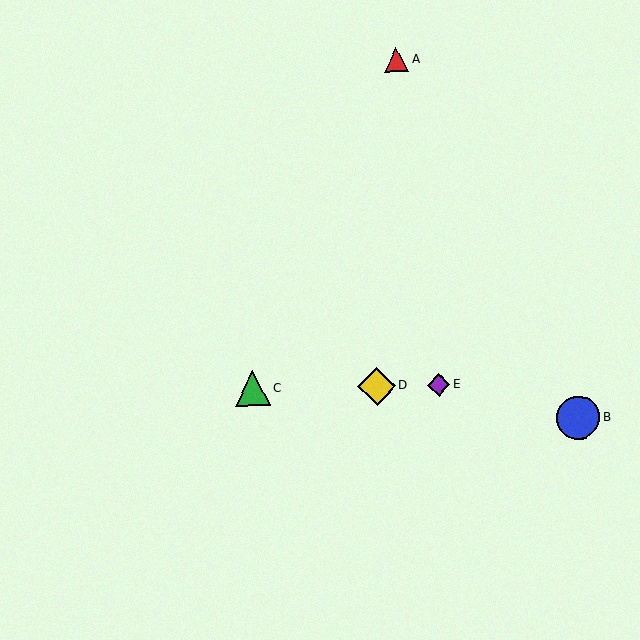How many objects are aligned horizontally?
3 objects (C, D, E) are aligned horizontally.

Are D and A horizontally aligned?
No, D is at y≈386 and A is at y≈60.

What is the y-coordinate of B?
Object B is at y≈418.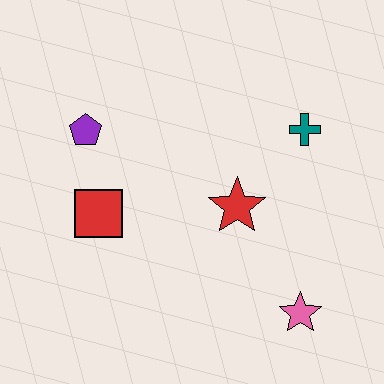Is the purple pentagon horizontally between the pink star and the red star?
No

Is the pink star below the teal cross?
Yes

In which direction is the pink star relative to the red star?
The pink star is below the red star.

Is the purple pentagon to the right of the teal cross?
No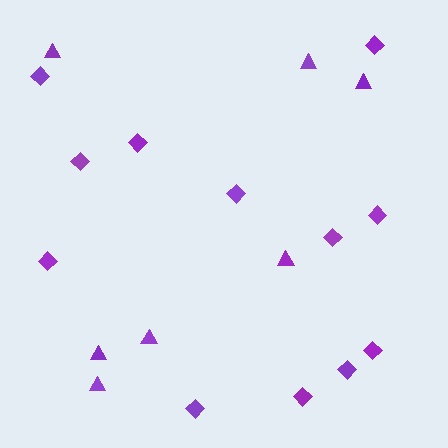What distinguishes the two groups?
There are 2 groups: one group of triangles (7) and one group of diamonds (12).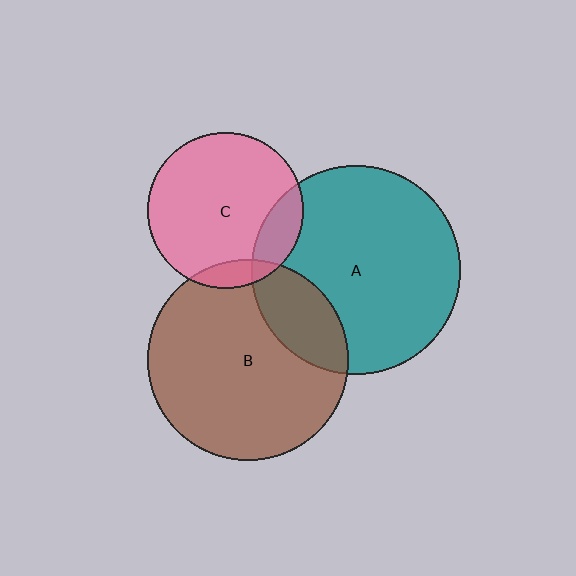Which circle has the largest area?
Circle A (teal).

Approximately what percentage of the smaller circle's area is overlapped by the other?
Approximately 10%.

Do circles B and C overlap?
Yes.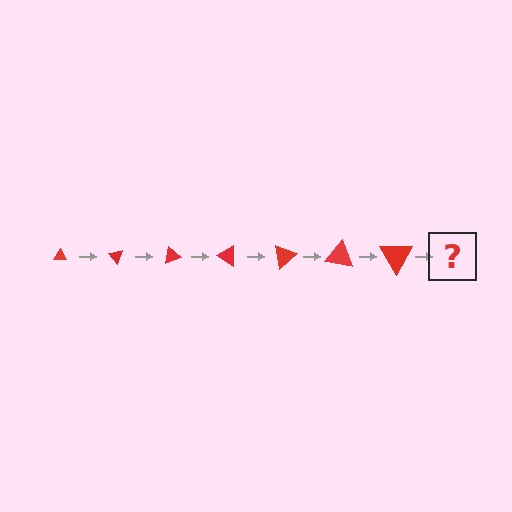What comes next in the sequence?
The next element should be a triangle, larger than the previous one and rotated 350 degrees from the start.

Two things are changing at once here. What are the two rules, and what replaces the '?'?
The two rules are that the triangle grows larger each step and it rotates 50 degrees each step. The '?' should be a triangle, larger than the previous one and rotated 350 degrees from the start.